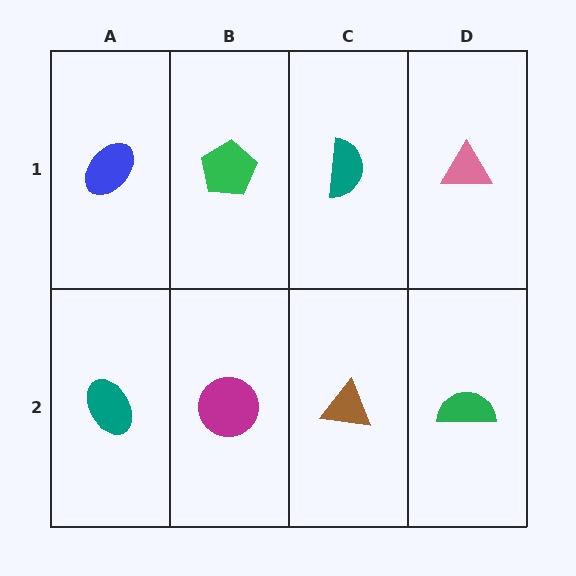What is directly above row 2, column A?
A blue ellipse.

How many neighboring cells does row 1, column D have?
2.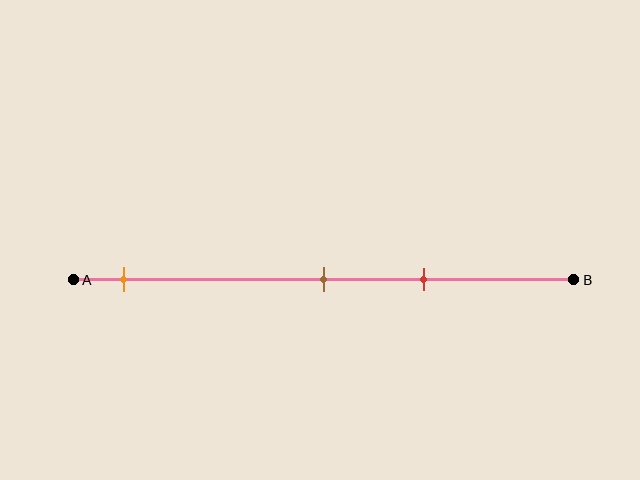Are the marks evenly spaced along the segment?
No, the marks are not evenly spaced.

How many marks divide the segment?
There are 3 marks dividing the segment.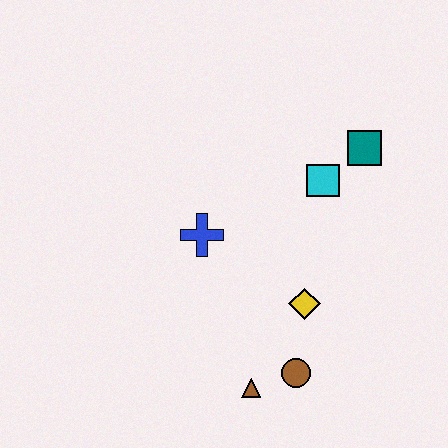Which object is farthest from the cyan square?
The brown triangle is farthest from the cyan square.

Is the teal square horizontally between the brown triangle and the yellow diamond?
No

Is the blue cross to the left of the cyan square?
Yes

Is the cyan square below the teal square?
Yes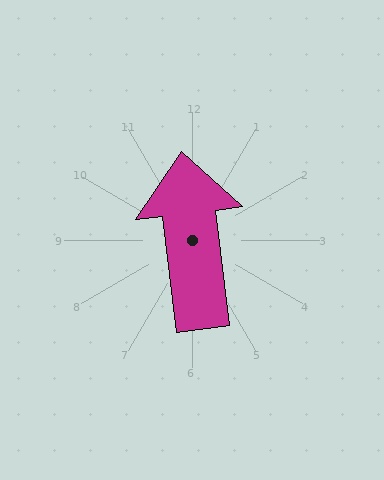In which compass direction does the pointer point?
North.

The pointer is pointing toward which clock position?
Roughly 12 o'clock.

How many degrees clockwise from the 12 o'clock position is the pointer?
Approximately 353 degrees.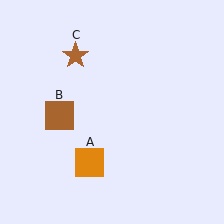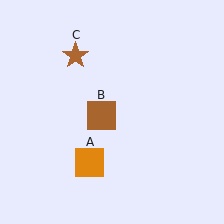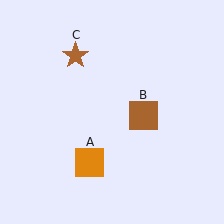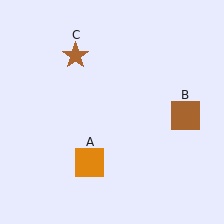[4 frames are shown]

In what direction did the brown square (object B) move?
The brown square (object B) moved right.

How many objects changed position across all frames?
1 object changed position: brown square (object B).